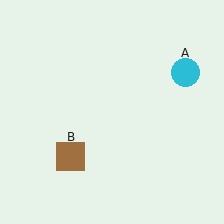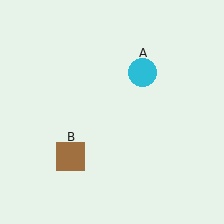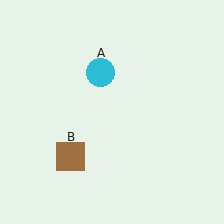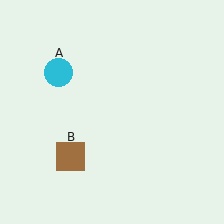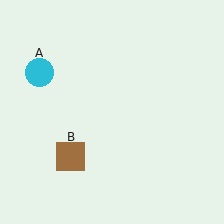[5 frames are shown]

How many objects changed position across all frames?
1 object changed position: cyan circle (object A).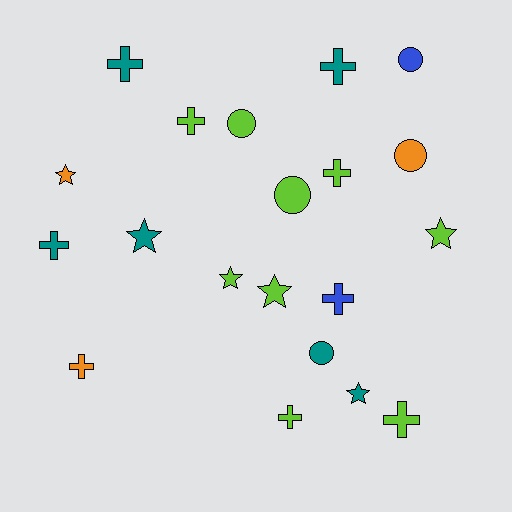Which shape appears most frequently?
Cross, with 9 objects.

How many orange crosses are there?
There is 1 orange cross.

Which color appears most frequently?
Lime, with 9 objects.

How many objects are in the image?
There are 20 objects.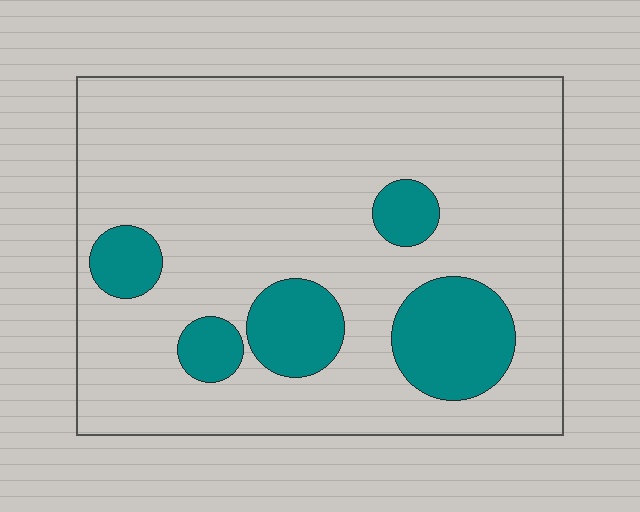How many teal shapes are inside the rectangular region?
5.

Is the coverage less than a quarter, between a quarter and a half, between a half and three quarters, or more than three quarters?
Less than a quarter.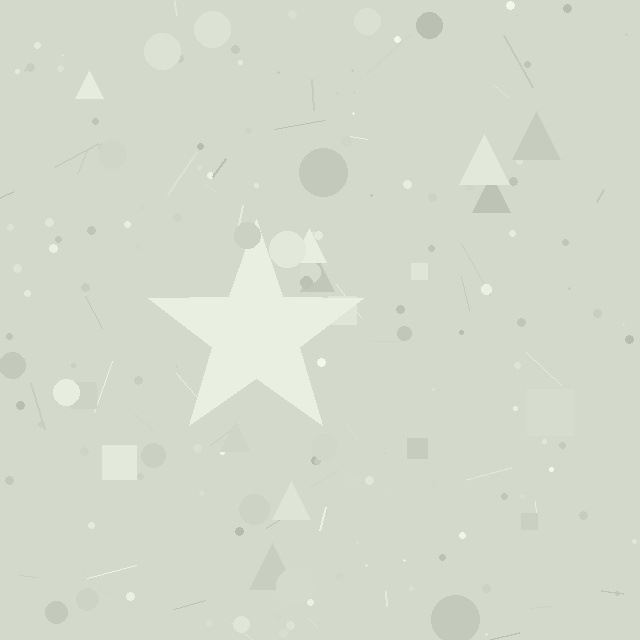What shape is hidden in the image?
A star is hidden in the image.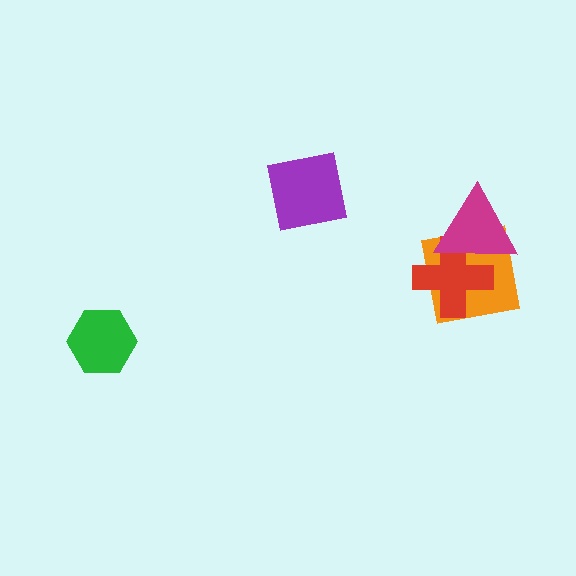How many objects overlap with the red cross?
2 objects overlap with the red cross.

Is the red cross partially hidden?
Yes, it is partially covered by another shape.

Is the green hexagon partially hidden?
No, no other shape covers it.